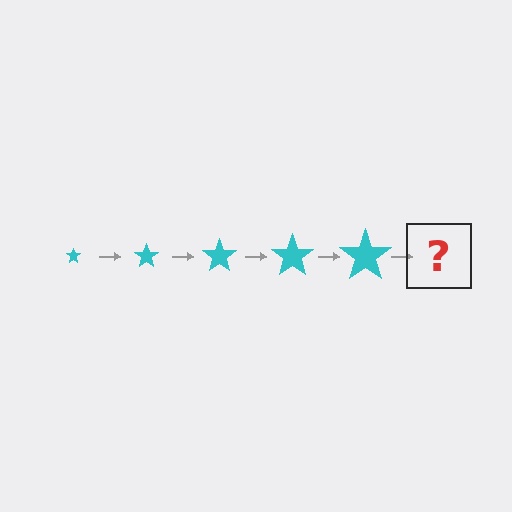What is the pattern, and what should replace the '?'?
The pattern is that the star gets progressively larger each step. The '?' should be a cyan star, larger than the previous one.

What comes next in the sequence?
The next element should be a cyan star, larger than the previous one.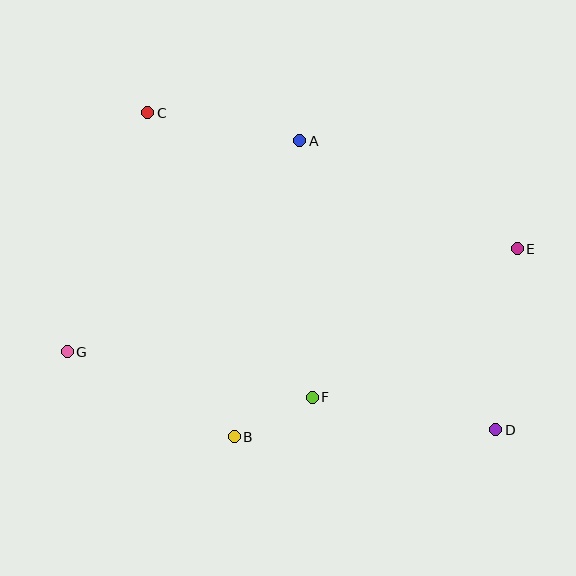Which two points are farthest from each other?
Points C and D are farthest from each other.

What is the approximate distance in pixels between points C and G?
The distance between C and G is approximately 253 pixels.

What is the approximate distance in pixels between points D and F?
The distance between D and F is approximately 186 pixels.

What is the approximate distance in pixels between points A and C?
The distance between A and C is approximately 154 pixels.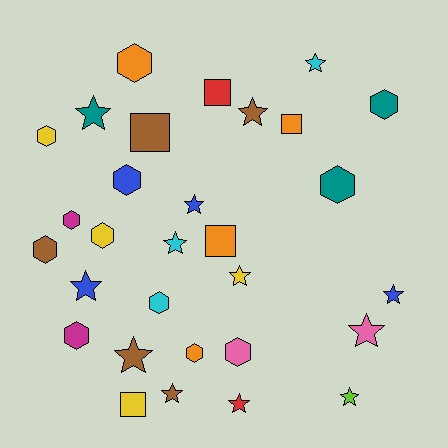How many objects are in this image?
There are 30 objects.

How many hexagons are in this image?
There are 12 hexagons.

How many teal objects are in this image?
There are 3 teal objects.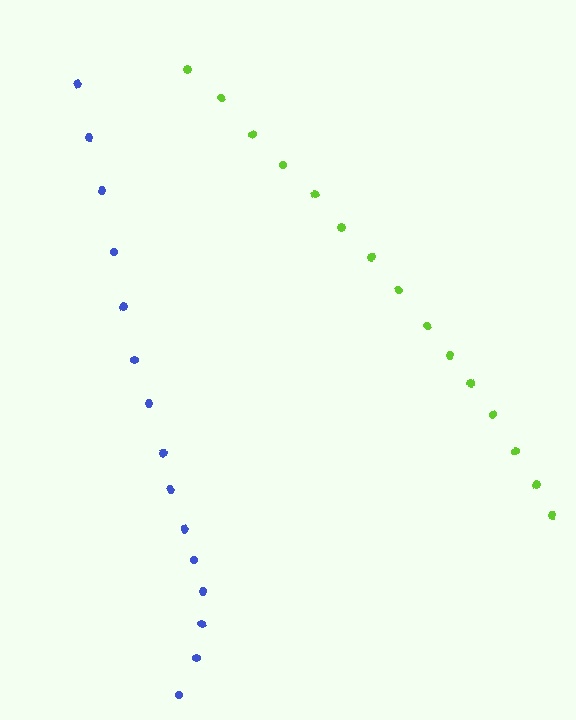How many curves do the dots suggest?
There are 2 distinct paths.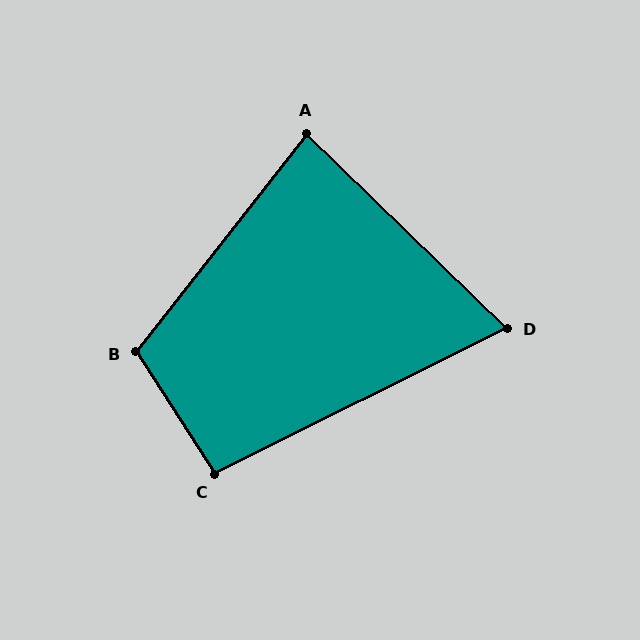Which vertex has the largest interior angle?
B, at approximately 109 degrees.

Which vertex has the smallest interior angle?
D, at approximately 71 degrees.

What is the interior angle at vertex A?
Approximately 84 degrees (acute).